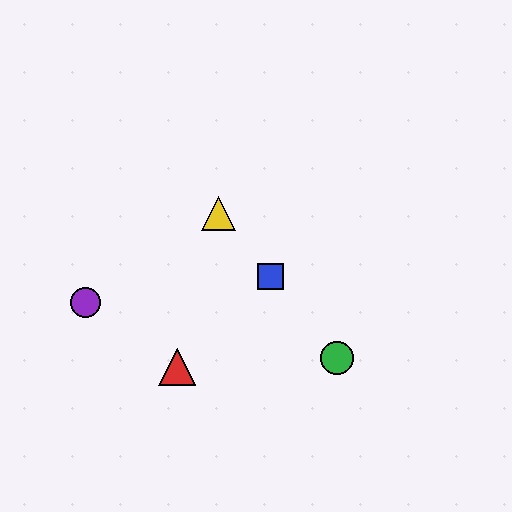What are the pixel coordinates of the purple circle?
The purple circle is at (86, 302).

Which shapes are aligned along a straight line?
The blue square, the green circle, the yellow triangle are aligned along a straight line.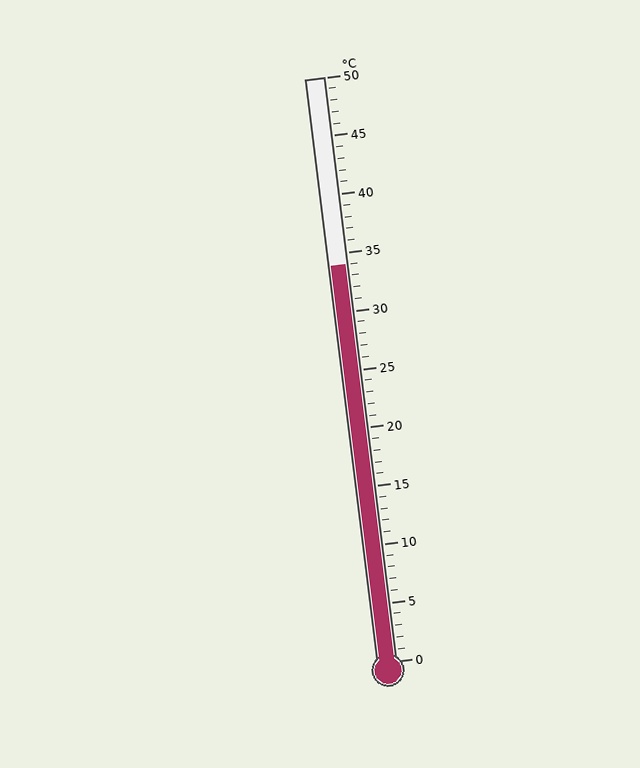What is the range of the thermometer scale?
The thermometer scale ranges from 0°C to 50°C.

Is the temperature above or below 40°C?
The temperature is below 40°C.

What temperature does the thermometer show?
The thermometer shows approximately 34°C.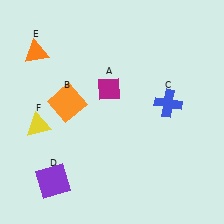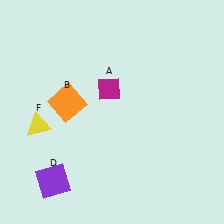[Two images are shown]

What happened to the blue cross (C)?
The blue cross (C) was removed in Image 2. It was in the top-right area of Image 1.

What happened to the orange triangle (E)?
The orange triangle (E) was removed in Image 2. It was in the top-left area of Image 1.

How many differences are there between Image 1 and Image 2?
There are 2 differences between the two images.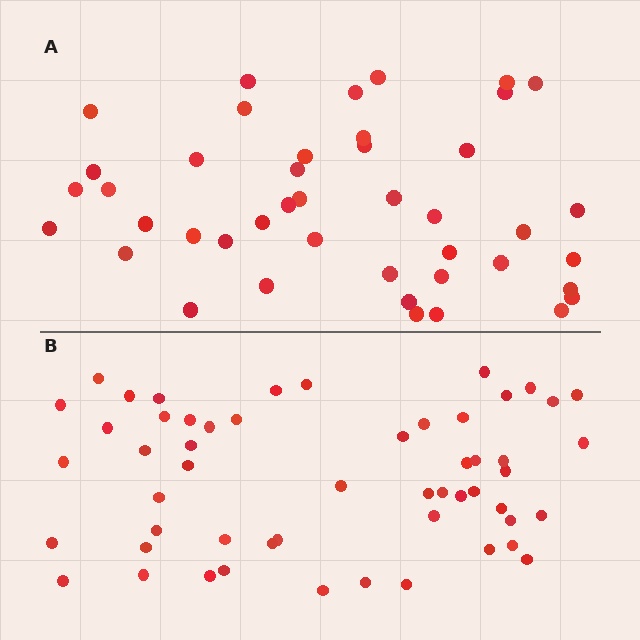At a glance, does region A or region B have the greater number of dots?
Region B (the bottom region) has more dots.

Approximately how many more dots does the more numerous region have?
Region B has roughly 12 or so more dots than region A.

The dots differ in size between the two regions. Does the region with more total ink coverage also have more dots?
No. Region A has more total ink coverage because its dots are larger, but region B actually contains more individual dots. Total area can be misleading — the number of items is what matters here.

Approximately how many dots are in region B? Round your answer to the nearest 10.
About 50 dots. (The exact count is 54, which rounds to 50.)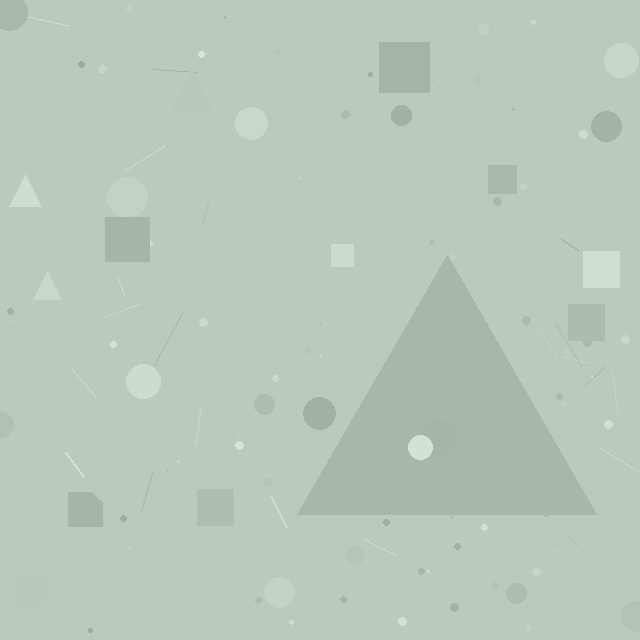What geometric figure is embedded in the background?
A triangle is embedded in the background.